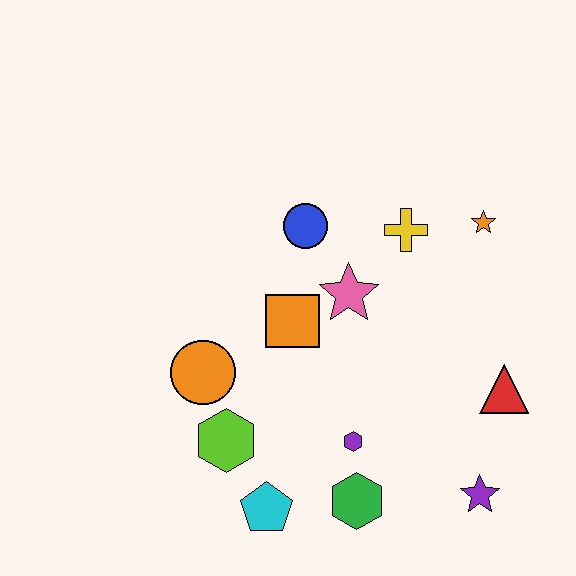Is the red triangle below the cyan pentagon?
No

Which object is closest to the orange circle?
The lime hexagon is closest to the orange circle.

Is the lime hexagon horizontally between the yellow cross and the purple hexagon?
No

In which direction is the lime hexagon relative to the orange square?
The lime hexagon is below the orange square.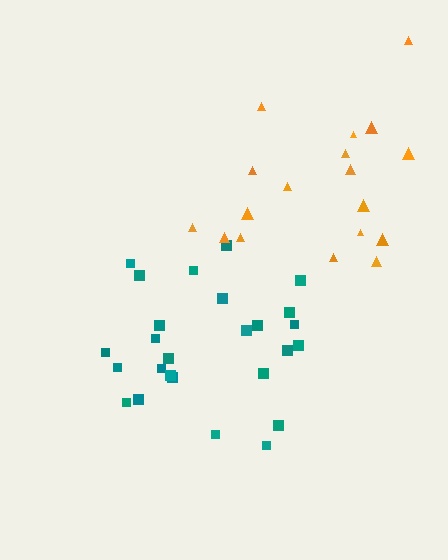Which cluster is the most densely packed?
Teal.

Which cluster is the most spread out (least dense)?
Orange.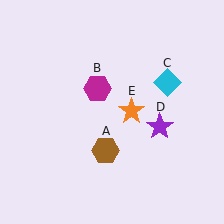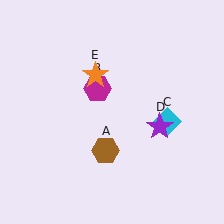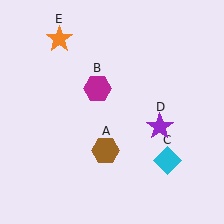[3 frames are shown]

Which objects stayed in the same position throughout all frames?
Brown hexagon (object A) and magenta hexagon (object B) and purple star (object D) remained stationary.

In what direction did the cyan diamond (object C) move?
The cyan diamond (object C) moved down.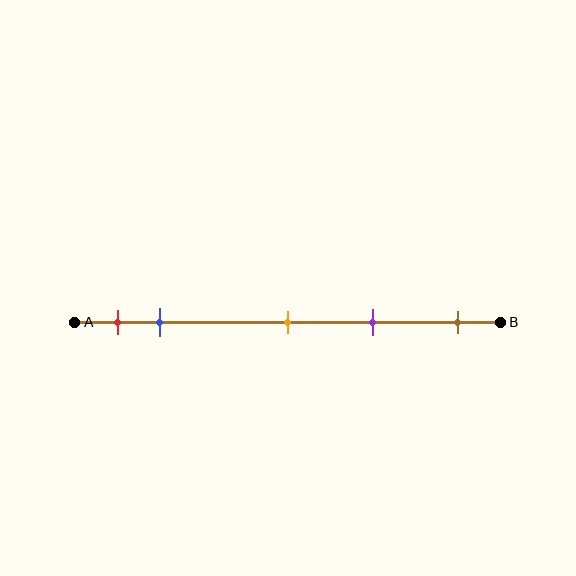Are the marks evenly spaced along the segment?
No, the marks are not evenly spaced.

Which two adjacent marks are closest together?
The red and blue marks are the closest adjacent pair.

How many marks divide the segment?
There are 5 marks dividing the segment.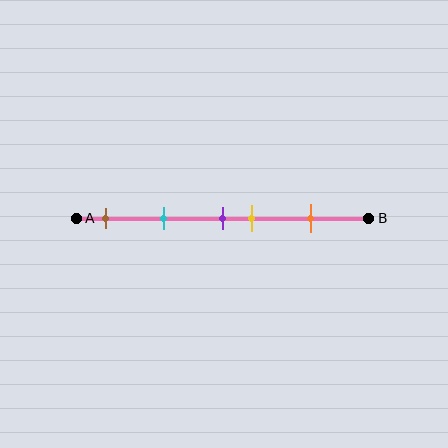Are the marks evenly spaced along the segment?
No, the marks are not evenly spaced.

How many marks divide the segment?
There are 5 marks dividing the segment.